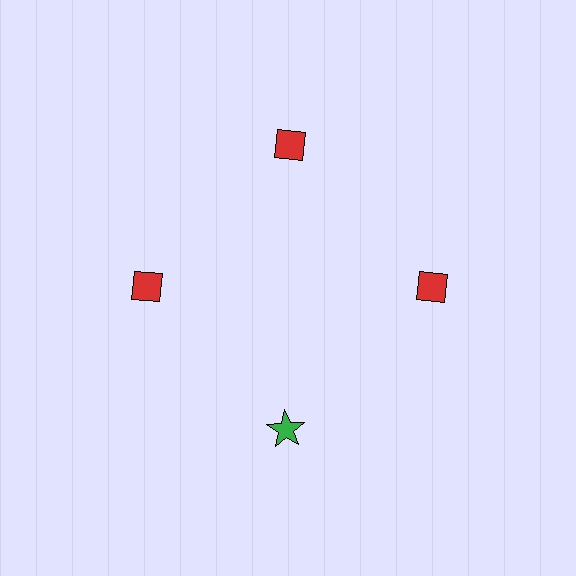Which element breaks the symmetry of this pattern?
The green star at roughly the 6 o'clock position breaks the symmetry. All other shapes are red diamonds.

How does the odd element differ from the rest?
It differs in both color (green instead of red) and shape (star instead of diamond).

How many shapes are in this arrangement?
There are 4 shapes arranged in a ring pattern.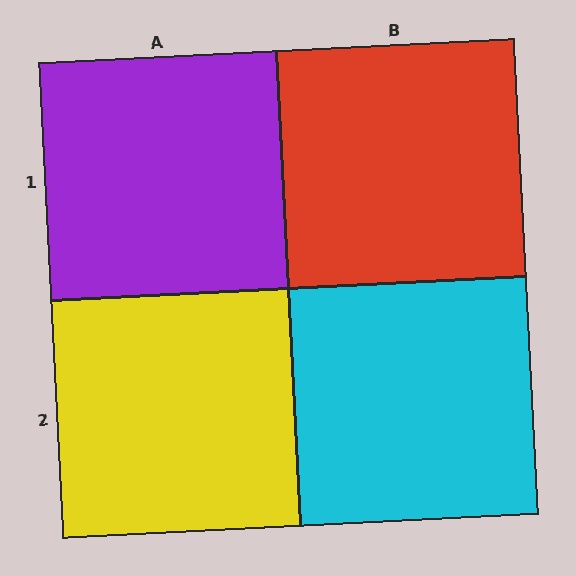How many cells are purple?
1 cell is purple.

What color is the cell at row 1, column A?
Purple.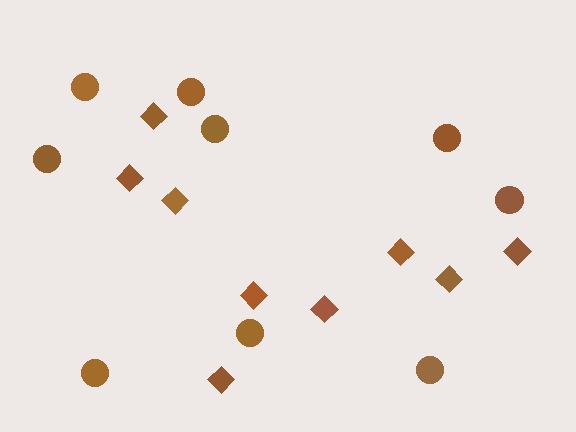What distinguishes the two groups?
There are 2 groups: one group of diamonds (9) and one group of circles (9).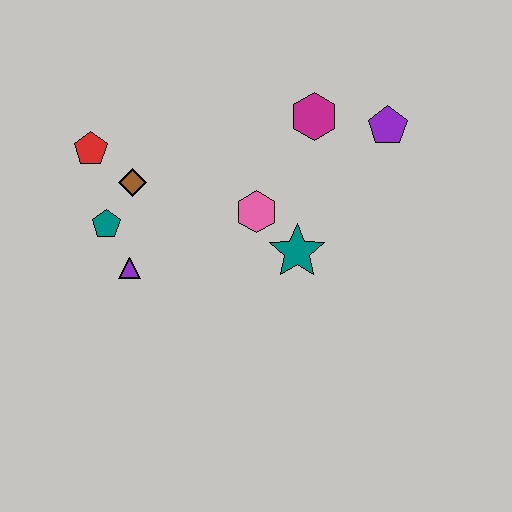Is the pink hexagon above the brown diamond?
No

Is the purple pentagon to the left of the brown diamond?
No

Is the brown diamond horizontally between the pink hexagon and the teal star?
No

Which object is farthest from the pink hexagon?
The red pentagon is farthest from the pink hexagon.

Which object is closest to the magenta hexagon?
The purple pentagon is closest to the magenta hexagon.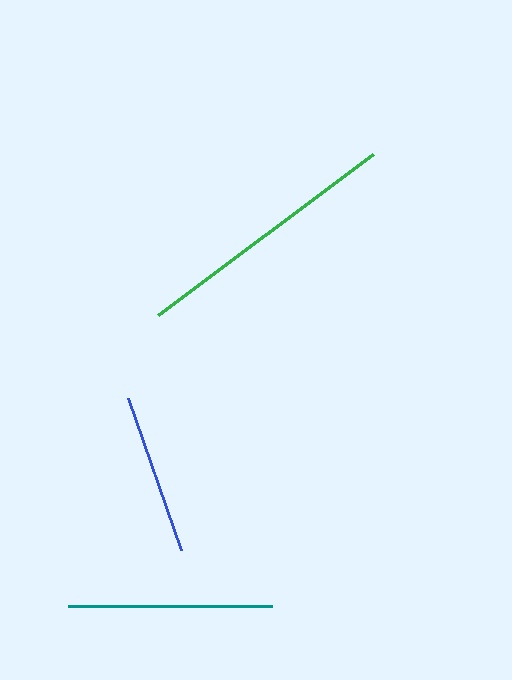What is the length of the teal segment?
The teal segment is approximately 204 pixels long.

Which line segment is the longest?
The green line is the longest at approximately 269 pixels.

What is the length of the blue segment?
The blue segment is approximately 161 pixels long.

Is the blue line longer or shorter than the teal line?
The teal line is longer than the blue line.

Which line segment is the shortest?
The blue line is the shortest at approximately 161 pixels.